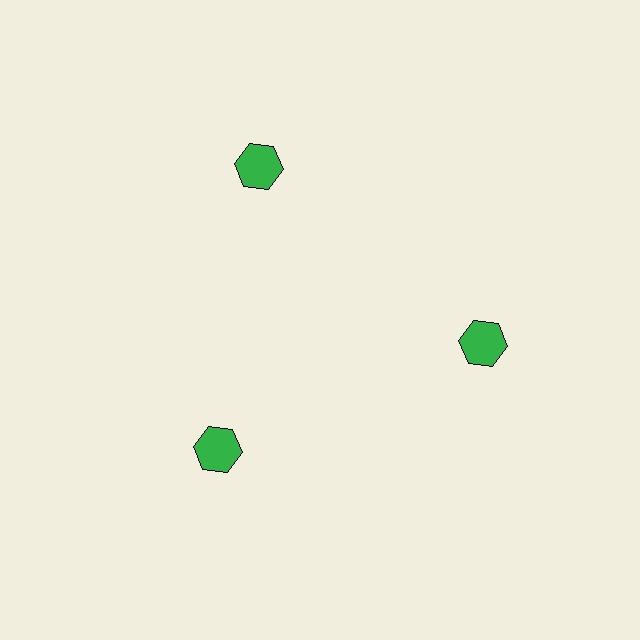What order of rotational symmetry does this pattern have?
This pattern has 3-fold rotational symmetry.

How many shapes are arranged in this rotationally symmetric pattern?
There are 3 shapes, arranged in 3 groups of 1.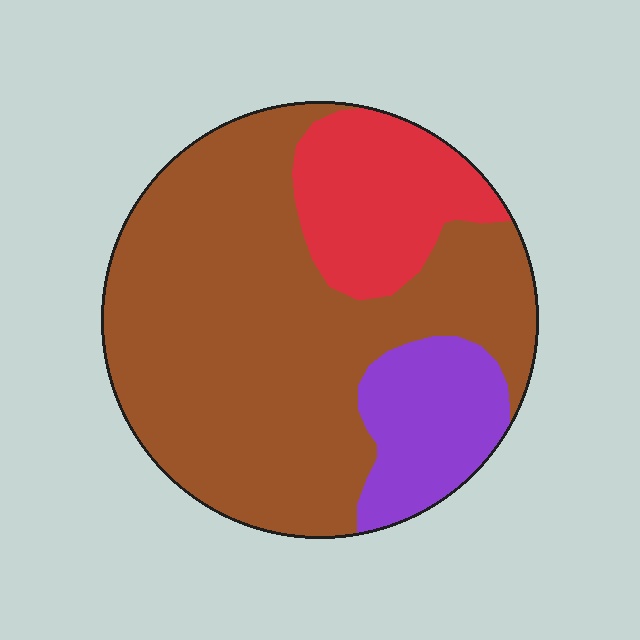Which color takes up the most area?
Brown, at roughly 70%.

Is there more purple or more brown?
Brown.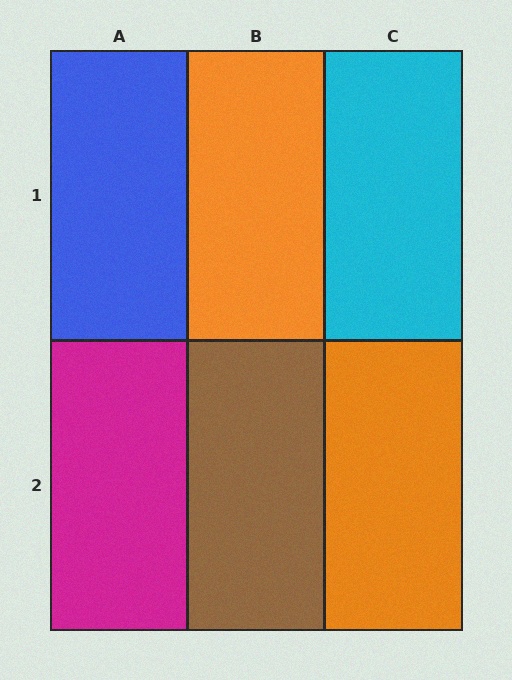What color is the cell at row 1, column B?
Orange.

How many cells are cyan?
1 cell is cyan.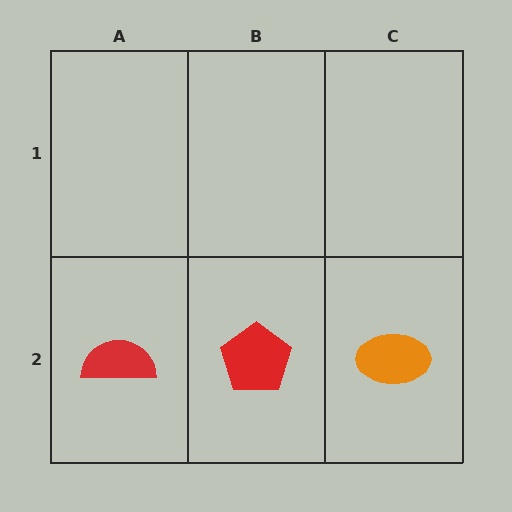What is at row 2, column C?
An orange ellipse.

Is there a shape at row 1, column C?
No, that cell is empty.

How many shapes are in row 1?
0 shapes.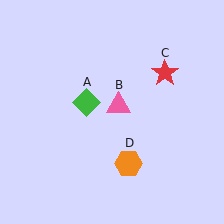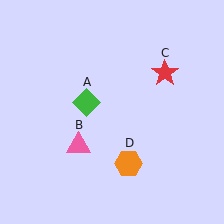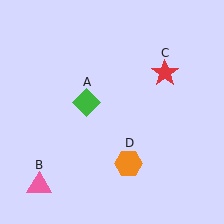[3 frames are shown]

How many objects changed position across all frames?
1 object changed position: pink triangle (object B).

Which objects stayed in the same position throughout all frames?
Green diamond (object A) and red star (object C) and orange hexagon (object D) remained stationary.